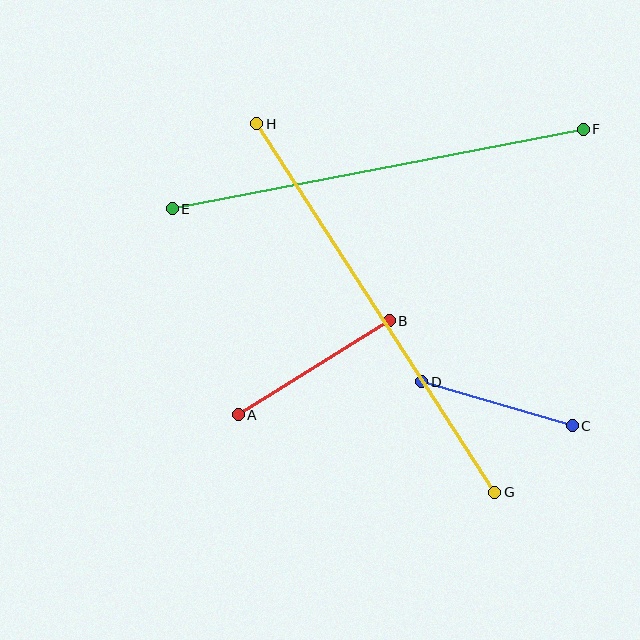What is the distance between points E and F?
The distance is approximately 419 pixels.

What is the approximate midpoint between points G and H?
The midpoint is at approximately (376, 308) pixels.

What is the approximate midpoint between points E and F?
The midpoint is at approximately (378, 169) pixels.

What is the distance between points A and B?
The distance is approximately 178 pixels.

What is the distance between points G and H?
The distance is approximately 439 pixels.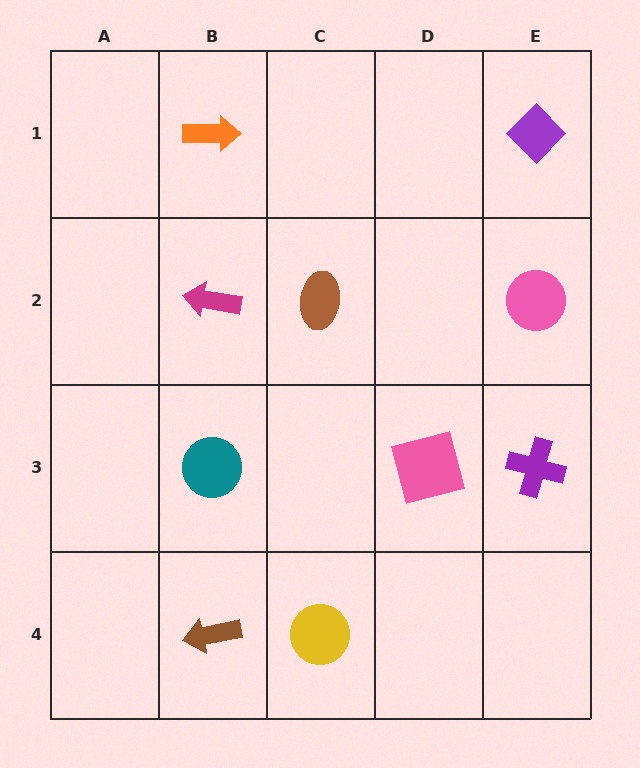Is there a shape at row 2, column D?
No, that cell is empty.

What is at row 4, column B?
A brown arrow.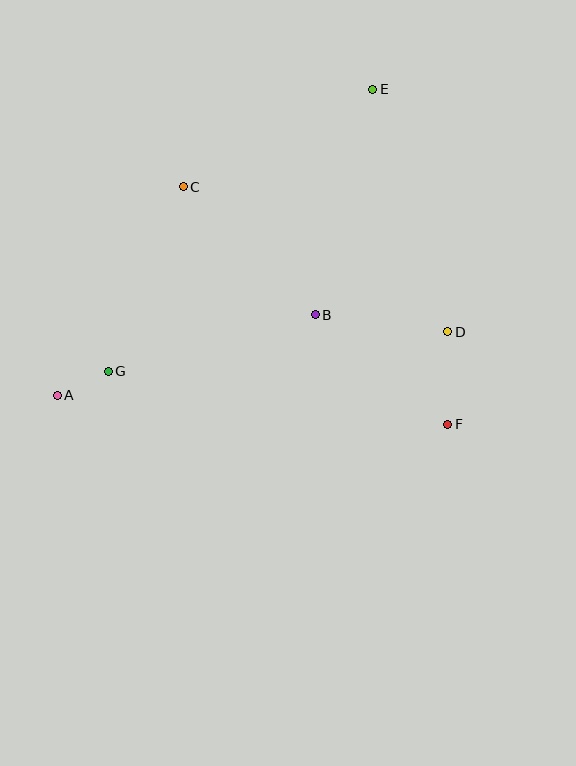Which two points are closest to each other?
Points A and G are closest to each other.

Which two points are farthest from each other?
Points A and E are farthest from each other.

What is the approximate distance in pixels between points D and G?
The distance between D and G is approximately 342 pixels.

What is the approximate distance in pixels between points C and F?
The distance between C and F is approximately 356 pixels.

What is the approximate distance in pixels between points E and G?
The distance between E and G is approximately 387 pixels.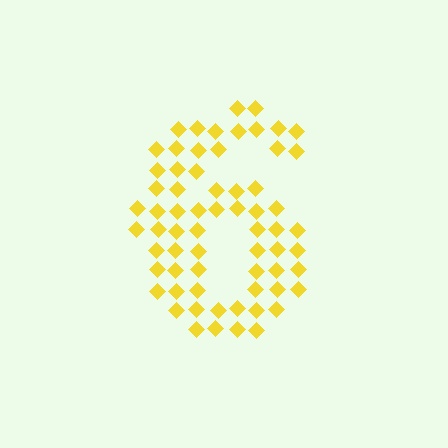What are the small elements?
The small elements are diamonds.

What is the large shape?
The large shape is the digit 6.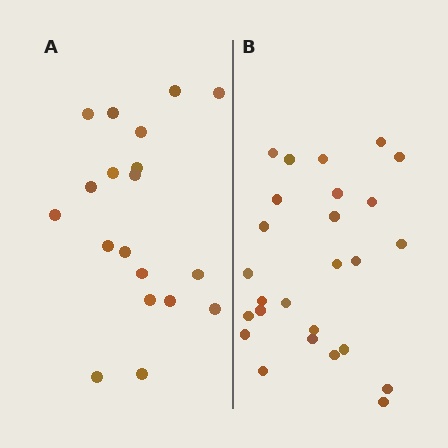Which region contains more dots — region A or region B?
Region B (the right region) has more dots.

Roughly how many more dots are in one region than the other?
Region B has roughly 8 or so more dots than region A.